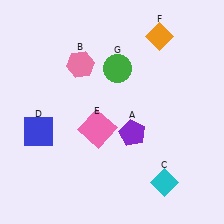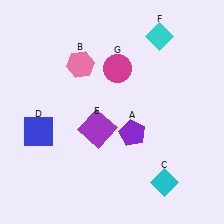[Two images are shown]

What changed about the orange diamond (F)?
In Image 1, F is orange. In Image 2, it changed to cyan.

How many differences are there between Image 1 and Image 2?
There are 3 differences between the two images.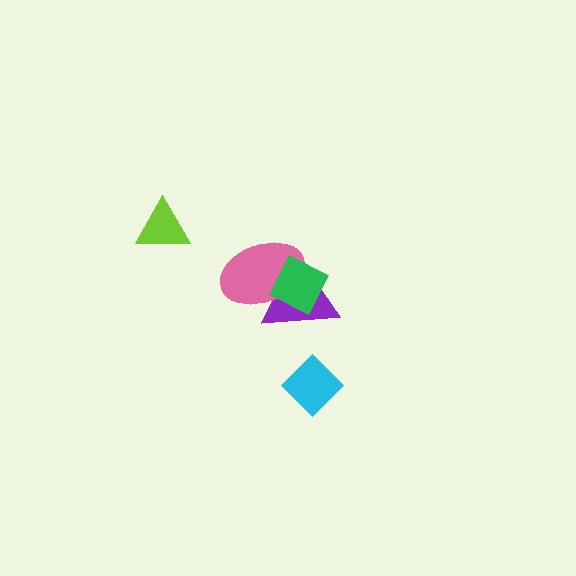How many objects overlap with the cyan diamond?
0 objects overlap with the cyan diamond.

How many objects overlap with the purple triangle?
2 objects overlap with the purple triangle.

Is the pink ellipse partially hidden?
Yes, it is partially covered by another shape.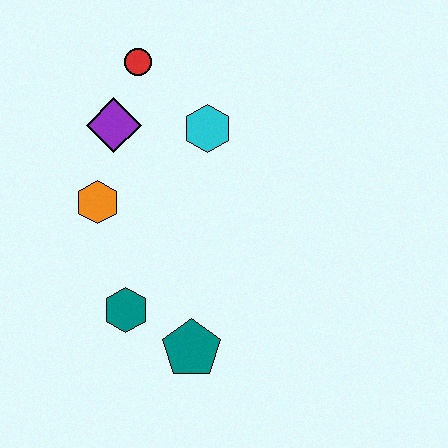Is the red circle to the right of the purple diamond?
Yes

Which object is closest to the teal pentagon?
The teal hexagon is closest to the teal pentagon.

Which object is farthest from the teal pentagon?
The red circle is farthest from the teal pentagon.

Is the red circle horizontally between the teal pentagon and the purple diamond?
Yes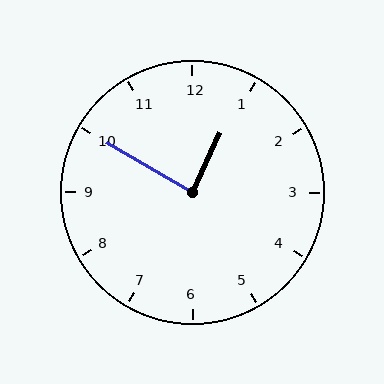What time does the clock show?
12:50.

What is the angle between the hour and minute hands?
Approximately 85 degrees.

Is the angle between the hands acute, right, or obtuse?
It is right.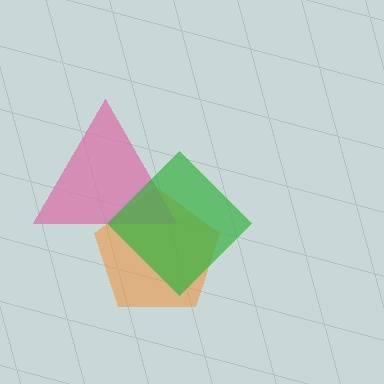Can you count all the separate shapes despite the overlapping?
Yes, there are 3 separate shapes.